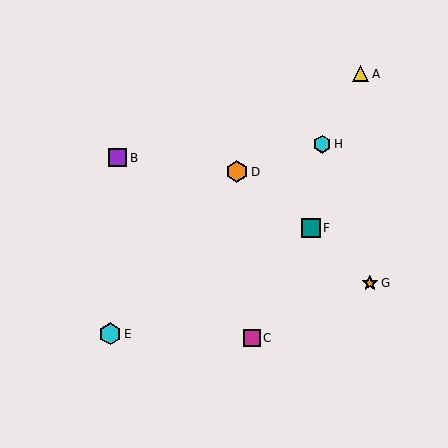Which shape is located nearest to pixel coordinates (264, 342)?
The magenta square (labeled C) at (252, 338) is nearest to that location.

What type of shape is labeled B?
Shape B is a purple square.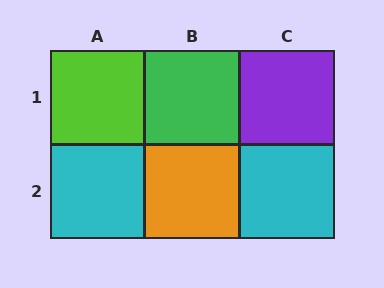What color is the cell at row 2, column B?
Orange.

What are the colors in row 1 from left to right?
Lime, green, purple.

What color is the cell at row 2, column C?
Cyan.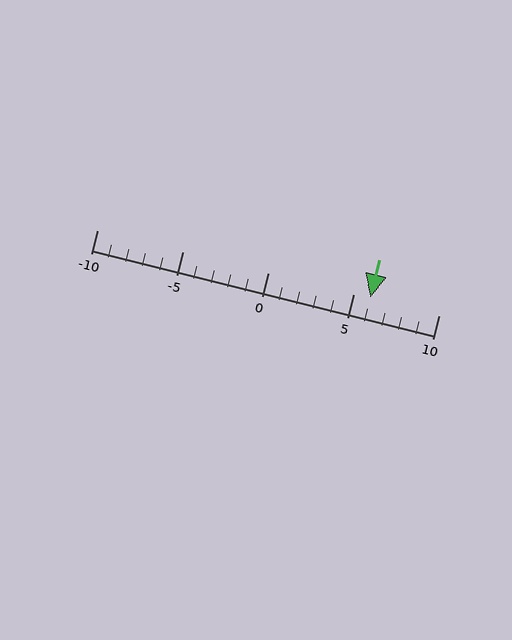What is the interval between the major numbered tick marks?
The major tick marks are spaced 5 units apart.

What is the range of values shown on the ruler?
The ruler shows values from -10 to 10.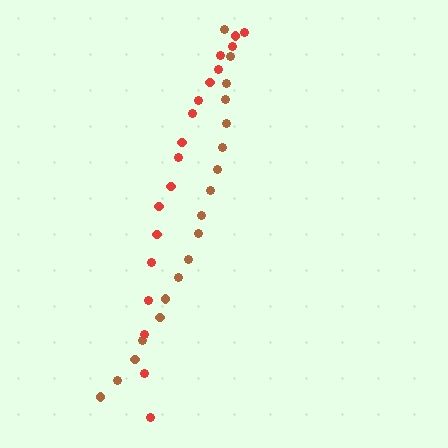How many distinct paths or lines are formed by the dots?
There are 2 distinct paths.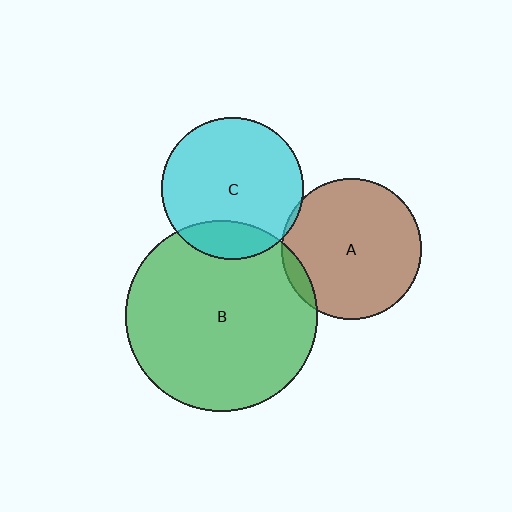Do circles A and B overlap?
Yes.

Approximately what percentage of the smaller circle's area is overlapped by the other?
Approximately 5%.